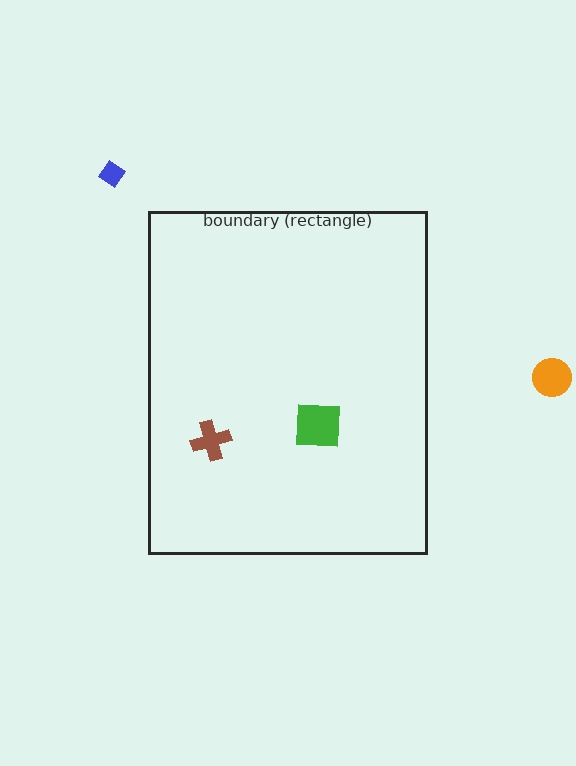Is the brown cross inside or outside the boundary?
Inside.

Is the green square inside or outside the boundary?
Inside.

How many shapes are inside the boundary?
2 inside, 2 outside.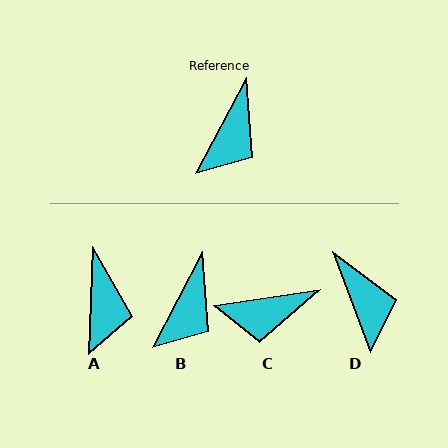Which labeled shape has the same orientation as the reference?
B.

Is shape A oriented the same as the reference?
No, it is off by about 25 degrees.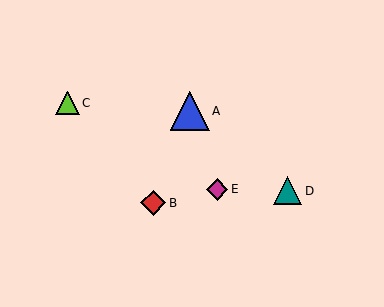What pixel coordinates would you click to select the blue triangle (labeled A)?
Click at (190, 111) to select the blue triangle A.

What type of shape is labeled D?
Shape D is a teal triangle.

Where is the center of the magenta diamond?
The center of the magenta diamond is at (217, 189).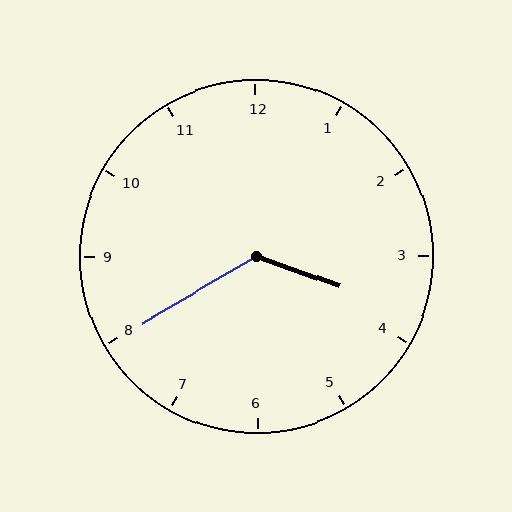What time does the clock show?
3:40.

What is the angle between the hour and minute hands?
Approximately 130 degrees.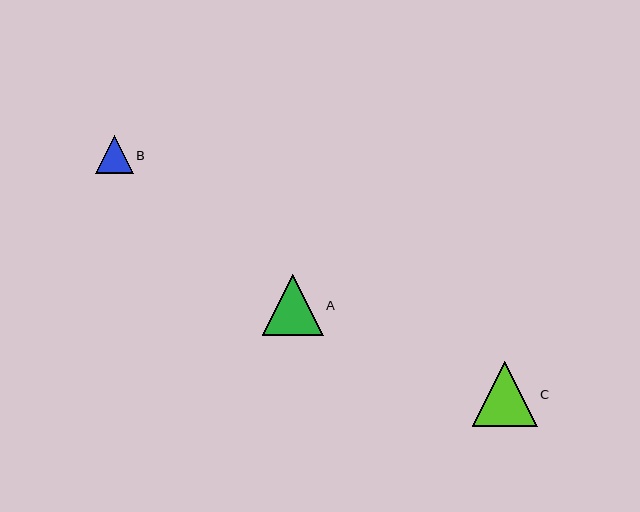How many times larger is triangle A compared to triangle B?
Triangle A is approximately 1.6 times the size of triangle B.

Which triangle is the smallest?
Triangle B is the smallest with a size of approximately 37 pixels.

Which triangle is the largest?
Triangle C is the largest with a size of approximately 64 pixels.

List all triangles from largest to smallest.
From largest to smallest: C, A, B.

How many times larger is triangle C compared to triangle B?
Triangle C is approximately 1.7 times the size of triangle B.